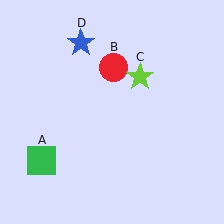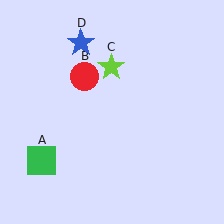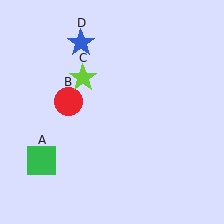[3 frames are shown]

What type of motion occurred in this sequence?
The red circle (object B), lime star (object C) rotated counterclockwise around the center of the scene.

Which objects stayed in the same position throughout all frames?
Green square (object A) and blue star (object D) remained stationary.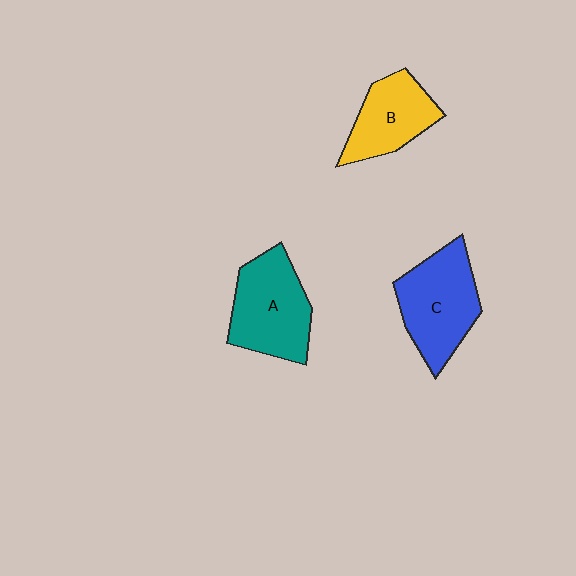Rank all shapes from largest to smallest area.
From largest to smallest: C (blue), A (teal), B (yellow).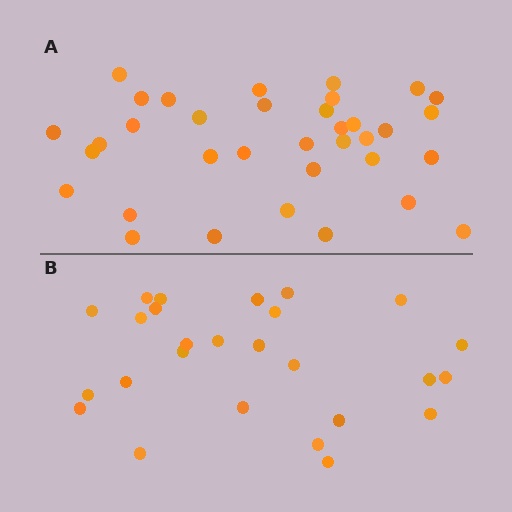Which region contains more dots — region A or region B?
Region A (the top region) has more dots.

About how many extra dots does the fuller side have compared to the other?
Region A has roughly 8 or so more dots than region B.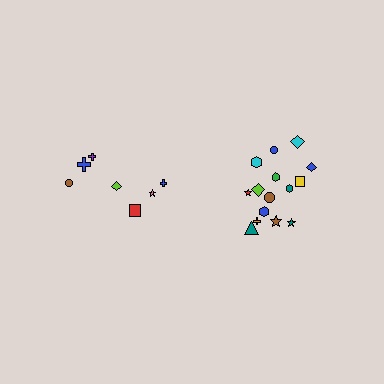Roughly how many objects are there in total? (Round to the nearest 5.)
Roughly 20 objects in total.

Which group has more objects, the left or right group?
The right group.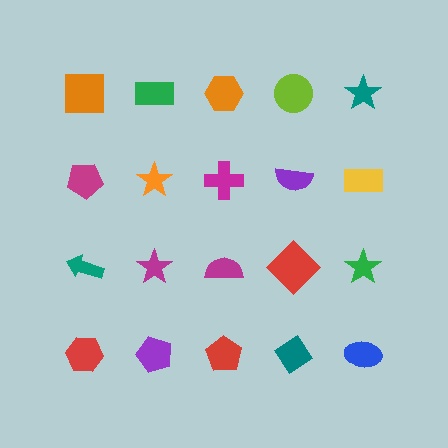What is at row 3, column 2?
A magenta star.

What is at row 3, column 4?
A red diamond.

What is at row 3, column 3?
A magenta semicircle.